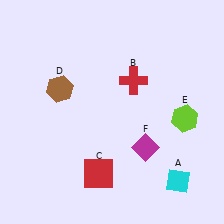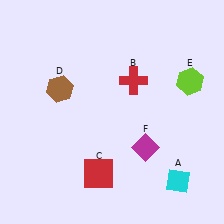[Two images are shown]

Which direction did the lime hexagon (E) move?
The lime hexagon (E) moved up.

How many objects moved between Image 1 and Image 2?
1 object moved between the two images.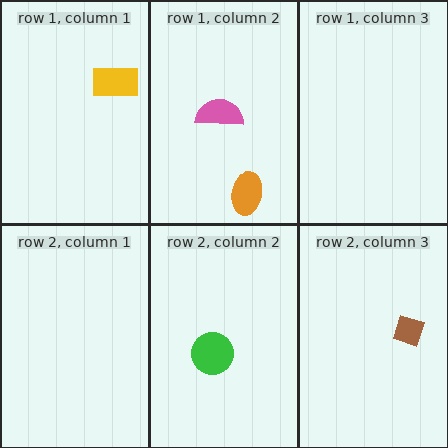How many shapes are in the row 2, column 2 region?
1.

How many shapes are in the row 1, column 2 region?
2.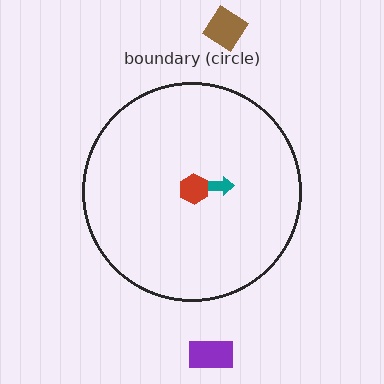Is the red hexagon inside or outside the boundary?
Inside.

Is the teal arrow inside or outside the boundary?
Inside.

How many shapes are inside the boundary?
2 inside, 2 outside.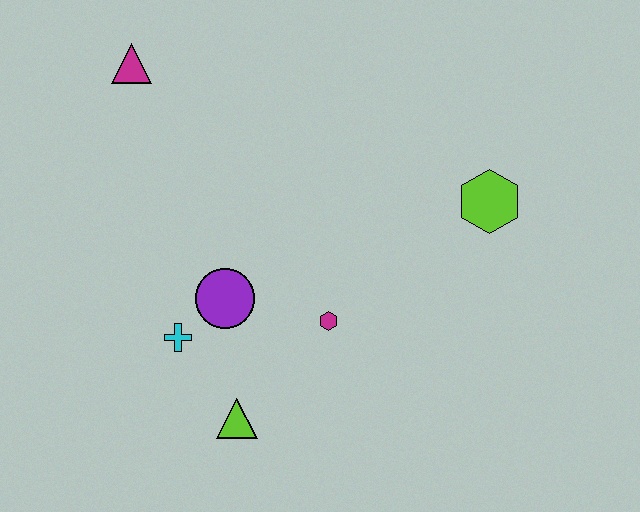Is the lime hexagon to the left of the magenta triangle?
No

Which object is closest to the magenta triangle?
The purple circle is closest to the magenta triangle.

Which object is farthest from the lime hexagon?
The magenta triangle is farthest from the lime hexagon.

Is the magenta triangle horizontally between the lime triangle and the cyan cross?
No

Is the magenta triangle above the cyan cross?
Yes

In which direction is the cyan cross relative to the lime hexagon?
The cyan cross is to the left of the lime hexagon.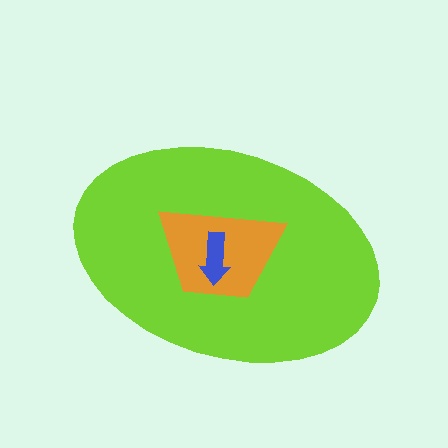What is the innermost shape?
The blue arrow.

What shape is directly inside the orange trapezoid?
The blue arrow.